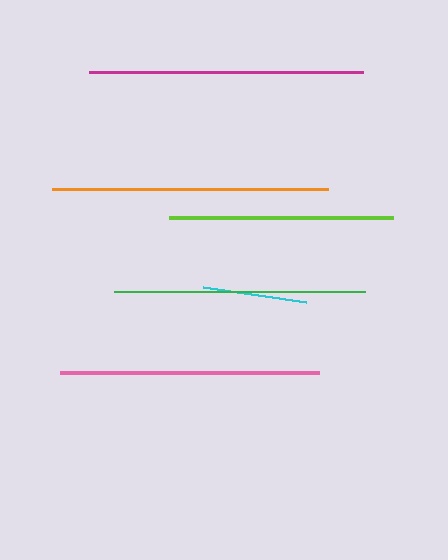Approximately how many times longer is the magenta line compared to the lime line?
The magenta line is approximately 1.2 times the length of the lime line.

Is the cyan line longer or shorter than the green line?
The green line is longer than the cyan line.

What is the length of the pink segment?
The pink segment is approximately 259 pixels long.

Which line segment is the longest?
The orange line is the longest at approximately 276 pixels.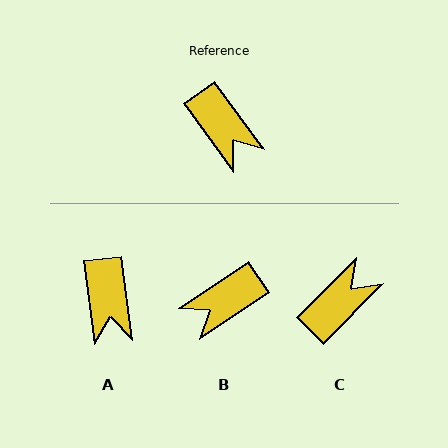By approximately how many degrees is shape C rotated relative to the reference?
Approximately 100 degrees counter-clockwise.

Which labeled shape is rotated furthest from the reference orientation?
C, about 100 degrees away.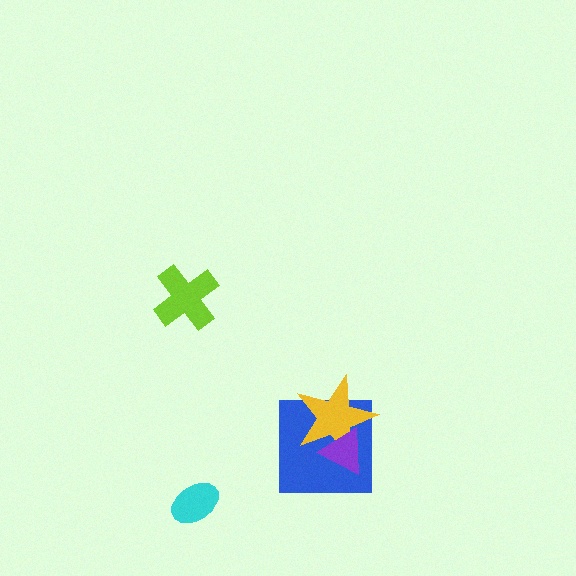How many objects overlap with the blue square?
2 objects overlap with the blue square.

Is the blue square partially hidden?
Yes, it is partially covered by another shape.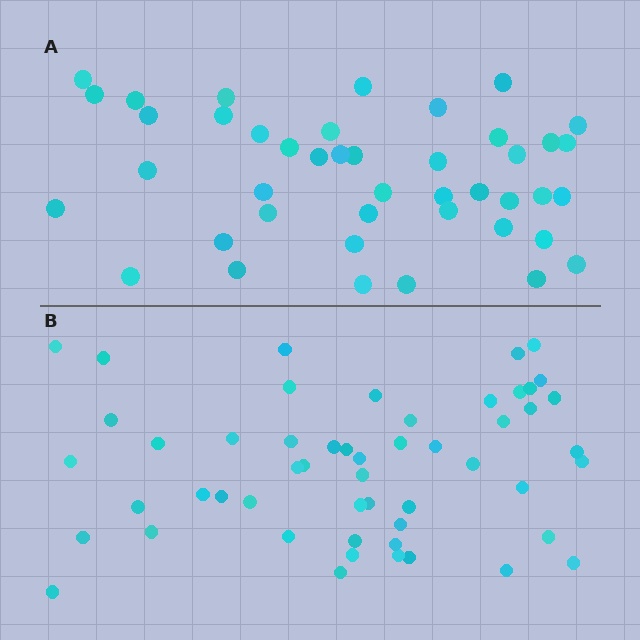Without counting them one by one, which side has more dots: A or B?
Region B (the bottom region) has more dots.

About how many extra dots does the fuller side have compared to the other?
Region B has roughly 10 or so more dots than region A.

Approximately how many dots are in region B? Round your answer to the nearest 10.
About 50 dots. (The exact count is 53, which rounds to 50.)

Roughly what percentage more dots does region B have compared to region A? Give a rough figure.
About 25% more.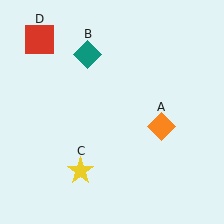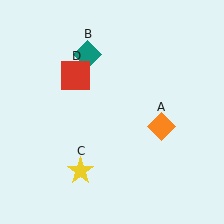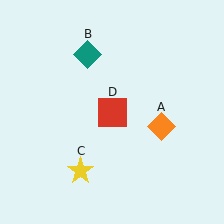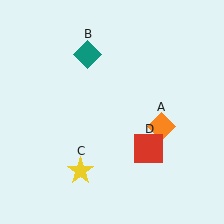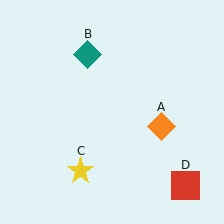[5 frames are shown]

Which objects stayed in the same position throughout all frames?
Orange diamond (object A) and teal diamond (object B) and yellow star (object C) remained stationary.